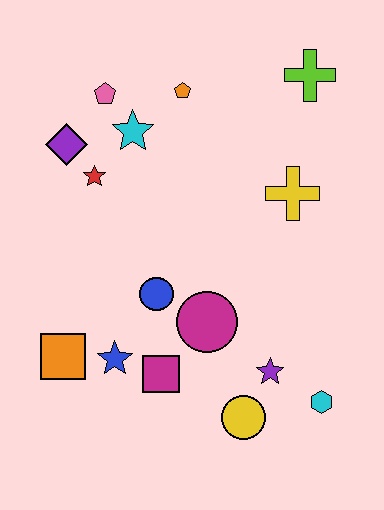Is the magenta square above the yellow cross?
No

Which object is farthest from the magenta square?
The lime cross is farthest from the magenta square.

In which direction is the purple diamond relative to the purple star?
The purple diamond is above the purple star.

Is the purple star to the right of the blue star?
Yes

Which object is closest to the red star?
The purple diamond is closest to the red star.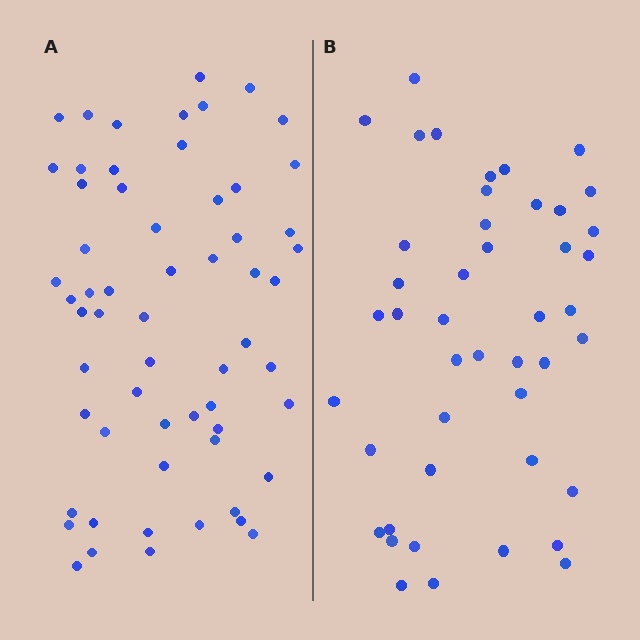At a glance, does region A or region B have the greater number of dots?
Region A (the left region) has more dots.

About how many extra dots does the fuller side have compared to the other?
Region A has approximately 15 more dots than region B.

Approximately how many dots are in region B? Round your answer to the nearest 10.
About 40 dots. (The exact count is 45, which rounds to 40.)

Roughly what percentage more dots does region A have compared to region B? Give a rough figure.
About 35% more.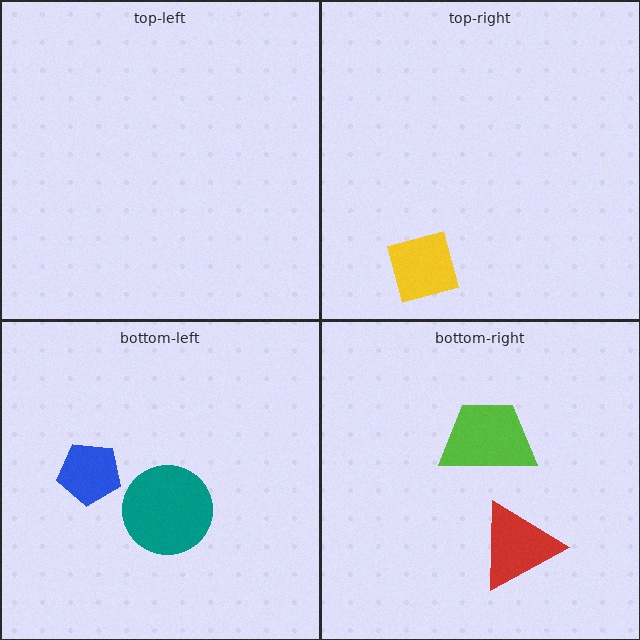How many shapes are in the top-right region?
1.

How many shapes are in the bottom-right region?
2.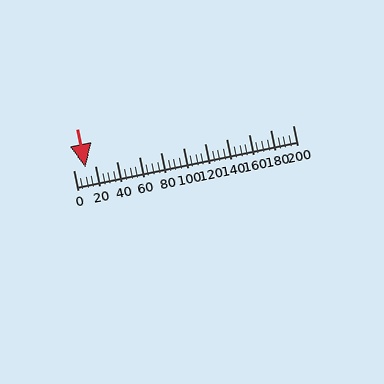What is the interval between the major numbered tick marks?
The major tick marks are spaced 20 units apart.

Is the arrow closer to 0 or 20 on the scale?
The arrow is closer to 20.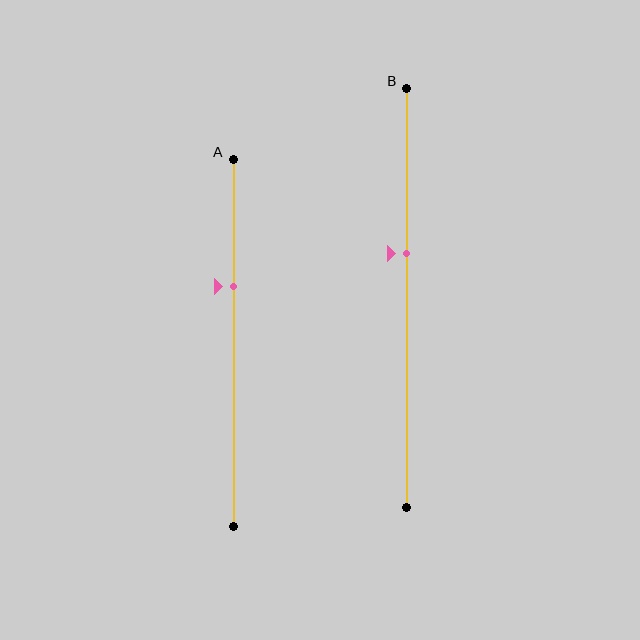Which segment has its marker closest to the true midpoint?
Segment B has its marker closest to the true midpoint.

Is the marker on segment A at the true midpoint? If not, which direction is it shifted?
No, the marker on segment A is shifted upward by about 15% of the segment length.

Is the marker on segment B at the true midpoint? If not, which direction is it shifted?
No, the marker on segment B is shifted upward by about 11% of the segment length.